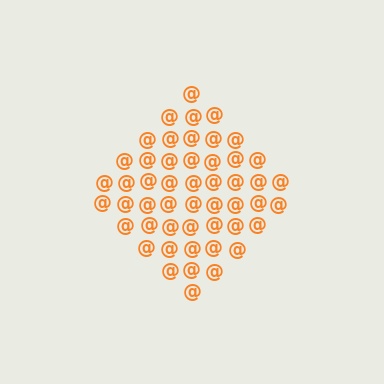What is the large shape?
The large shape is a diamond.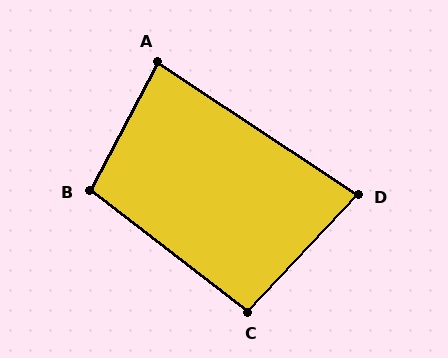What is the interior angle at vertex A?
Approximately 84 degrees (acute).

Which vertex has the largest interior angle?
B, at approximately 100 degrees.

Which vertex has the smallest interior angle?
D, at approximately 80 degrees.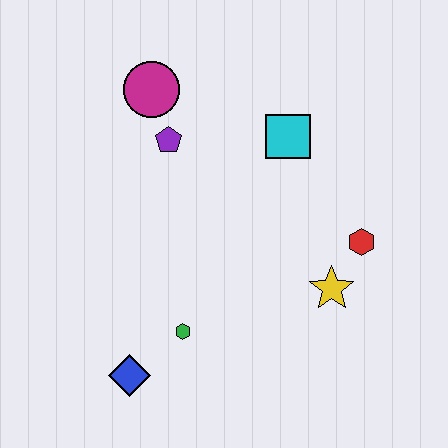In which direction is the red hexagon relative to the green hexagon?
The red hexagon is to the right of the green hexagon.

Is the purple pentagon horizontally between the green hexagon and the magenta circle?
Yes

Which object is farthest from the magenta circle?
The blue diamond is farthest from the magenta circle.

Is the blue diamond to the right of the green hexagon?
No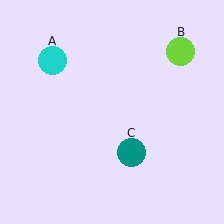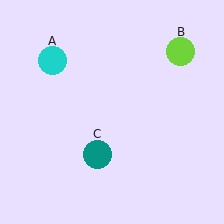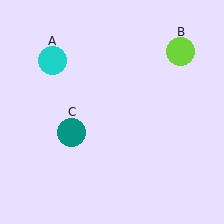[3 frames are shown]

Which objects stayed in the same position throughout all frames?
Cyan circle (object A) and lime circle (object B) remained stationary.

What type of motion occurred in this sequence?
The teal circle (object C) rotated clockwise around the center of the scene.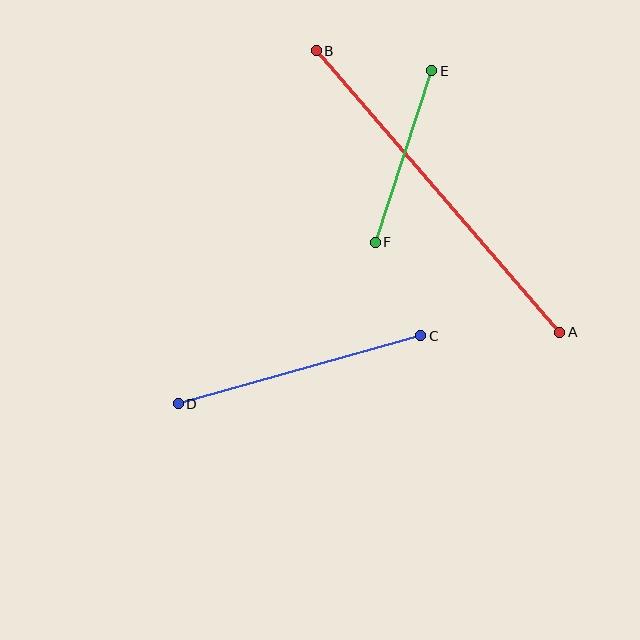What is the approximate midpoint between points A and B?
The midpoint is at approximately (438, 191) pixels.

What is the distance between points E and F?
The distance is approximately 180 pixels.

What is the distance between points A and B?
The distance is approximately 372 pixels.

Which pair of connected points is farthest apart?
Points A and B are farthest apart.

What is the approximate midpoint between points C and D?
The midpoint is at approximately (299, 370) pixels.